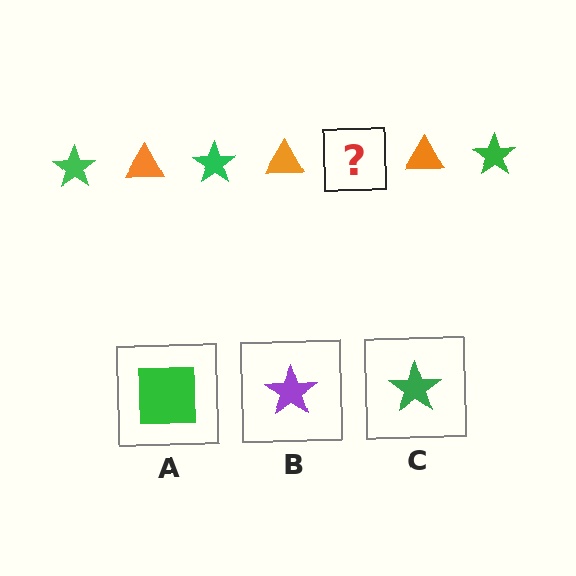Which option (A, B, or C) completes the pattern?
C.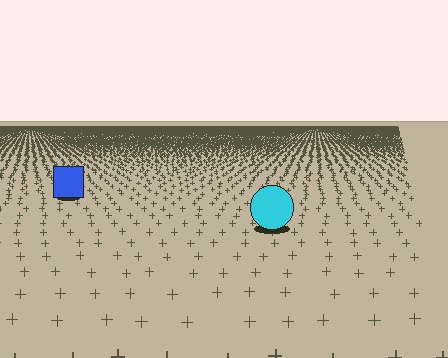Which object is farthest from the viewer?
The blue square is farthest from the viewer. It appears smaller and the ground texture around it is denser.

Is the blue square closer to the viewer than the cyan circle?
No. The cyan circle is closer — you can tell from the texture gradient: the ground texture is coarser near it.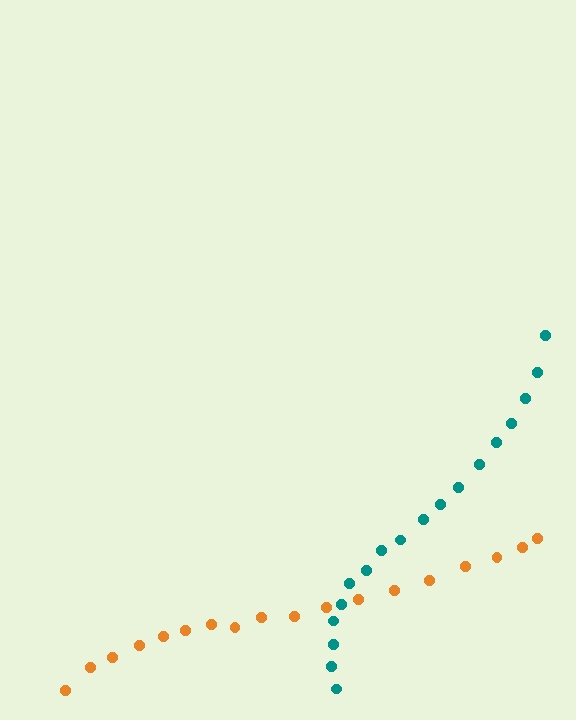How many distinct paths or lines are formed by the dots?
There are 2 distinct paths.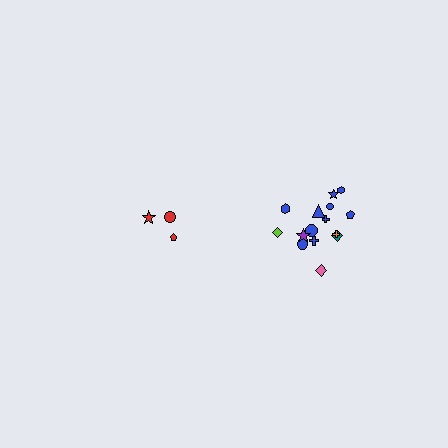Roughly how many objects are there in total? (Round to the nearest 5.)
Roughly 20 objects in total.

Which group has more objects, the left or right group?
The right group.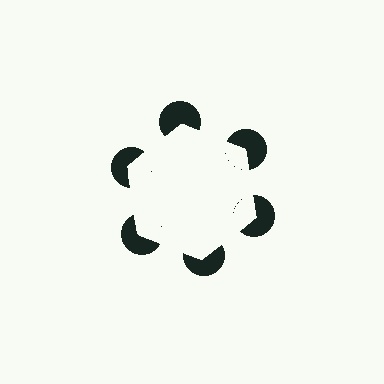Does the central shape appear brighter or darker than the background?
It typically appears slightly brighter than the background, even though no actual brightness change is drawn.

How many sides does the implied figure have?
6 sides.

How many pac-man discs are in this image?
There are 6 — one at each vertex of the illusory hexagon.